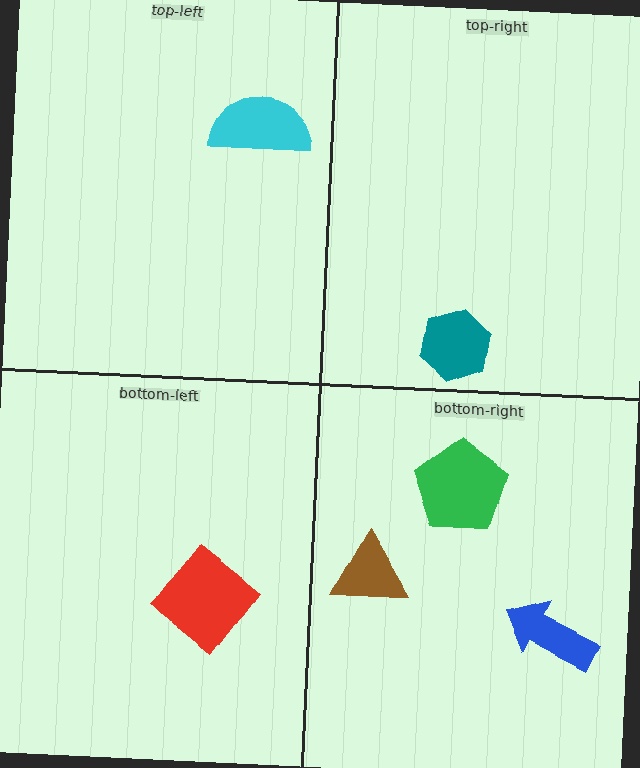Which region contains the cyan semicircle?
The top-left region.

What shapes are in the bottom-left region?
The red diamond.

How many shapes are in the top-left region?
1.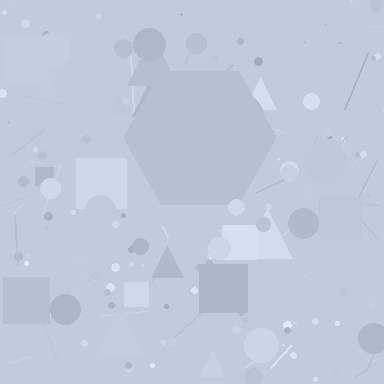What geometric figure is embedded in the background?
A hexagon is embedded in the background.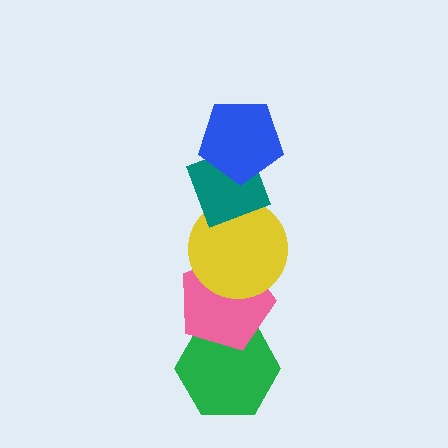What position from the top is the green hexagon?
The green hexagon is 5th from the top.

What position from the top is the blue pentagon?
The blue pentagon is 1st from the top.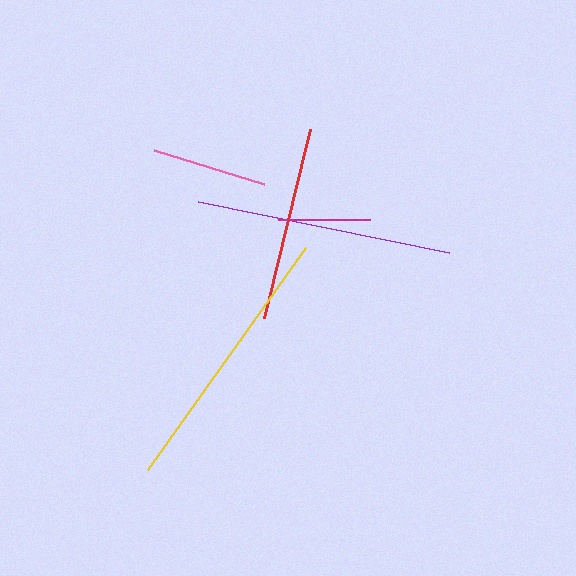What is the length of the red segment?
The red segment is approximately 194 pixels long.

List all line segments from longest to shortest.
From longest to shortest: yellow, purple, red, pink, magenta.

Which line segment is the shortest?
The magenta line is the shortest at approximately 93 pixels.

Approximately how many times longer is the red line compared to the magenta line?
The red line is approximately 2.1 times the length of the magenta line.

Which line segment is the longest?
The yellow line is the longest at approximately 273 pixels.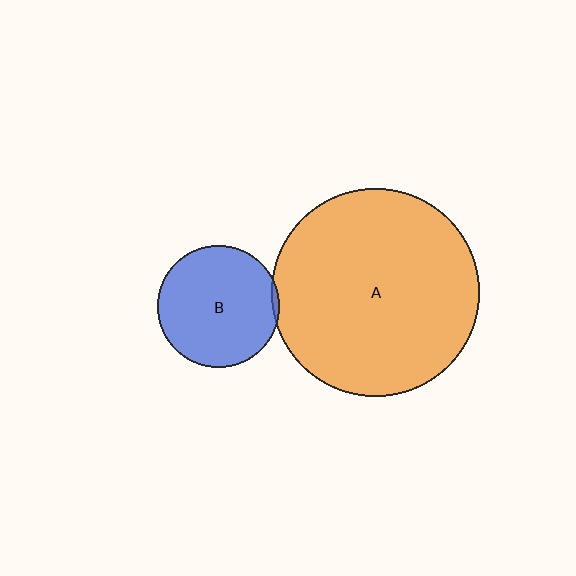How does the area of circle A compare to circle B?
Approximately 2.9 times.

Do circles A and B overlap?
Yes.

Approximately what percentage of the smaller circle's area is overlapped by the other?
Approximately 5%.